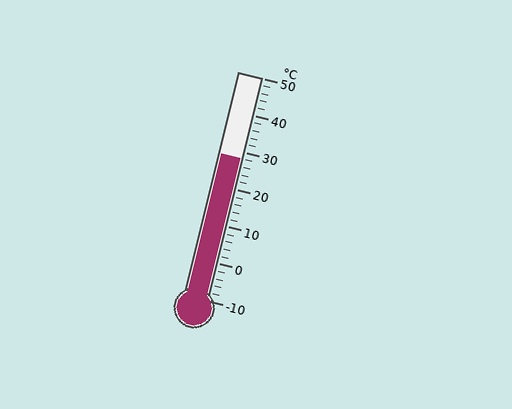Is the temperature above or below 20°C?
The temperature is above 20°C.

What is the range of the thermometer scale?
The thermometer scale ranges from -10°C to 50°C.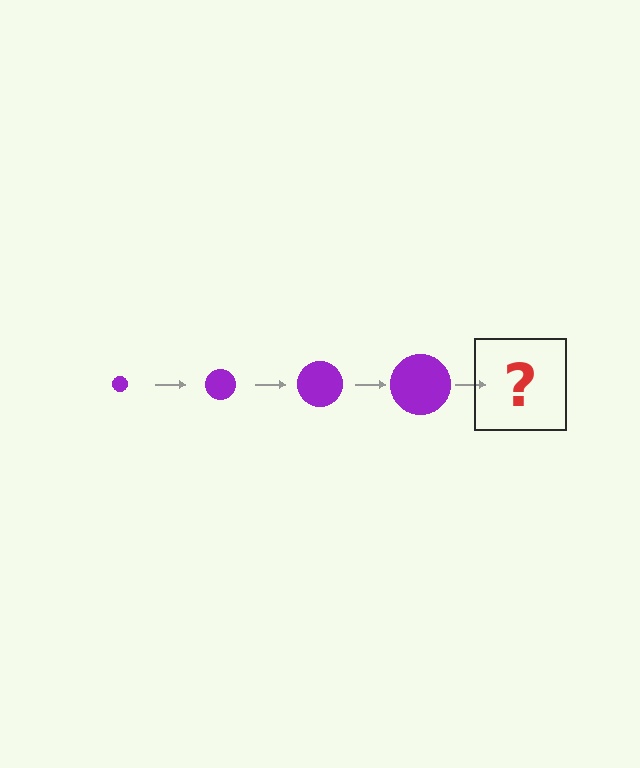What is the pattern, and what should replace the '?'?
The pattern is that the circle gets progressively larger each step. The '?' should be a purple circle, larger than the previous one.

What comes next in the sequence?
The next element should be a purple circle, larger than the previous one.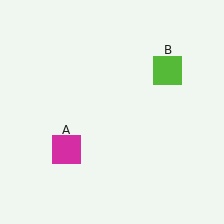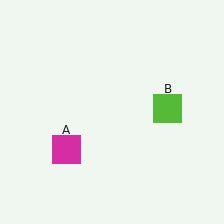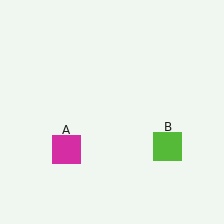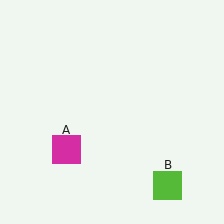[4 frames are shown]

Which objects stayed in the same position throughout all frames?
Magenta square (object A) remained stationary.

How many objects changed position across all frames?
1 object changed position: lime square (object B).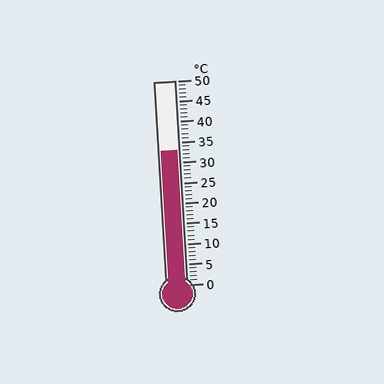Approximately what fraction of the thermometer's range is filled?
The thermometer is filled to approximately 65% of its range.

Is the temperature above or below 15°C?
The temperature is above 15°C.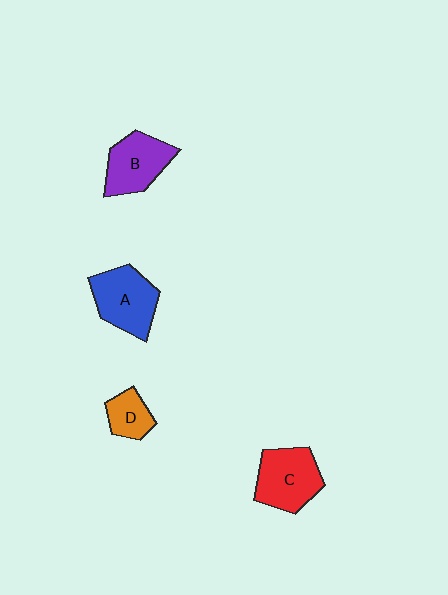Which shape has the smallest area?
Shape D (orange).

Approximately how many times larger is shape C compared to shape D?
Approximately 2.0 times.